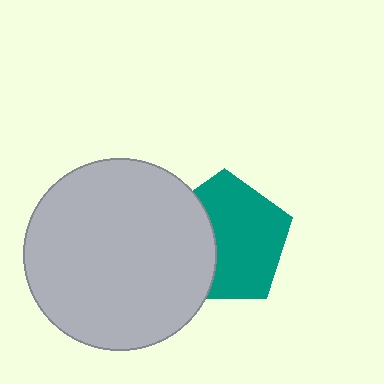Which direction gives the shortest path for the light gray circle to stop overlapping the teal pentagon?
Moving left gives the shortest separation.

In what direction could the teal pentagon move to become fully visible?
The teal pentagon could move right. That would shift it out from behind the light gray circle entirely.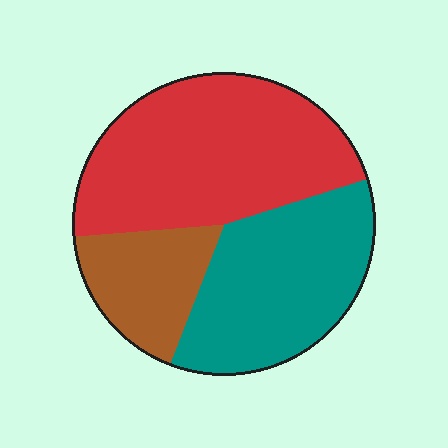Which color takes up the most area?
Red, at roughly 45%.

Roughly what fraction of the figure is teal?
Teal takes up between a quarter and a half of the figure.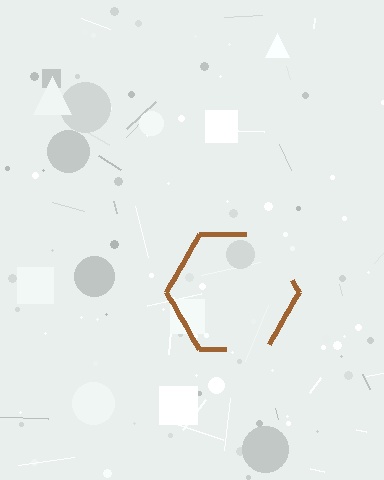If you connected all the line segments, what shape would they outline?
They would outline a hexagon.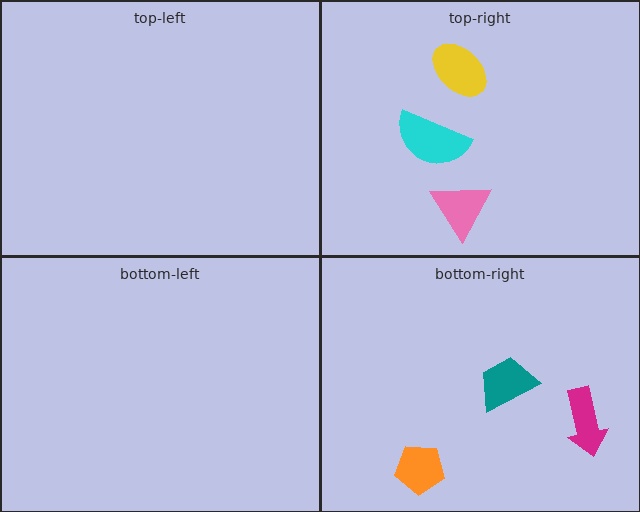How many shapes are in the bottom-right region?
3.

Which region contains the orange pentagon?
The bottom-right region.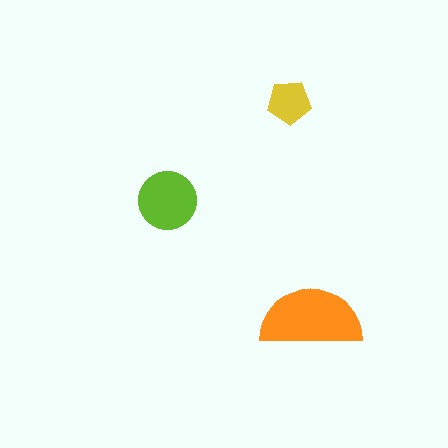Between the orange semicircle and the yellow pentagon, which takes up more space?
The orange semicircle.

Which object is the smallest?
The yellow pentagon.